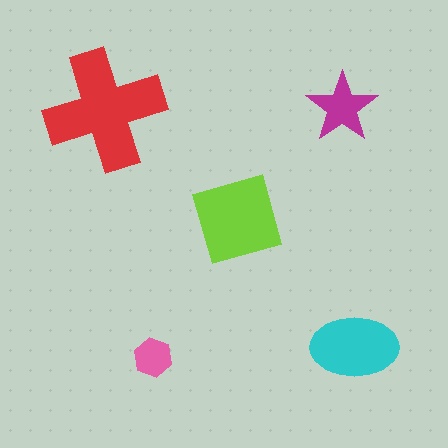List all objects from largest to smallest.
The red cross, the lime diamond, the cyan ellipse, the magenta star, the pink hexagon.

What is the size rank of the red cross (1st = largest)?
1st.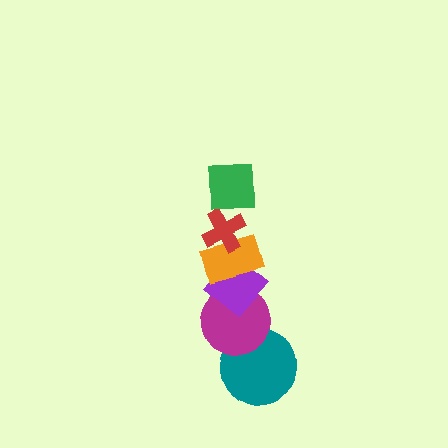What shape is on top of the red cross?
The green square is on top of the red cross.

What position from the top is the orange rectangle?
The orange rectangle is 3rd from the top.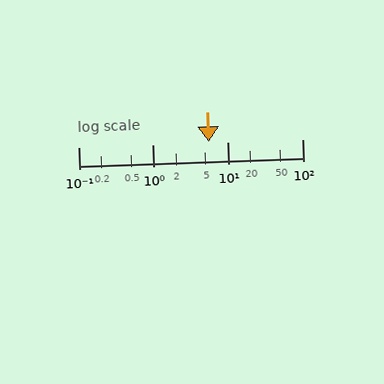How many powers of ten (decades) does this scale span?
The scale spans 3 decades, from 0.1 to 100.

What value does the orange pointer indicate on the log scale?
The pointer indicates approximately 5.6.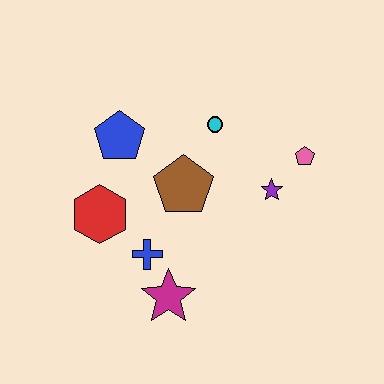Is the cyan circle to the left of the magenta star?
No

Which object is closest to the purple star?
The pink pentagon is closest to the purple star.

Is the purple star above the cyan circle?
No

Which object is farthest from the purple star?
The red hexagon is farthest from the purple star.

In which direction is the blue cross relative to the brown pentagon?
The blue cross is below the brown pentagon.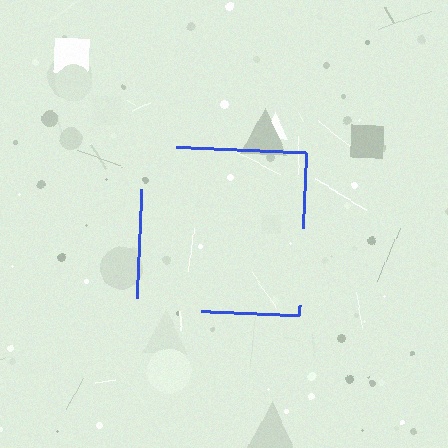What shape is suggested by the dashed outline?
The dashed outline suggests a square.